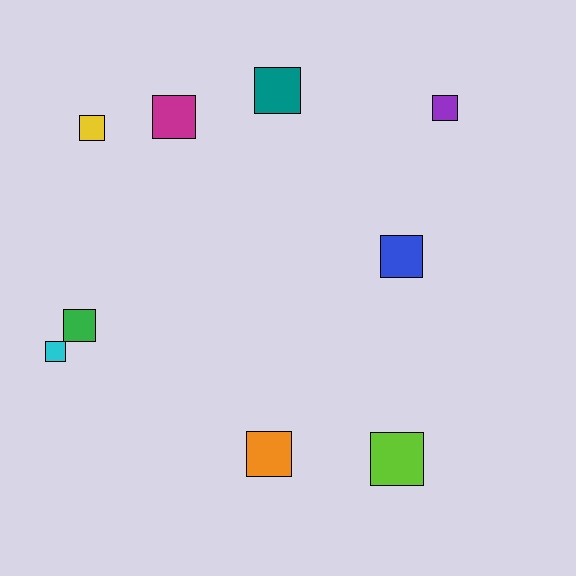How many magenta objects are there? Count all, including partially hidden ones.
There is 1 magenta object.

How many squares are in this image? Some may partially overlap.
There are 9 squares.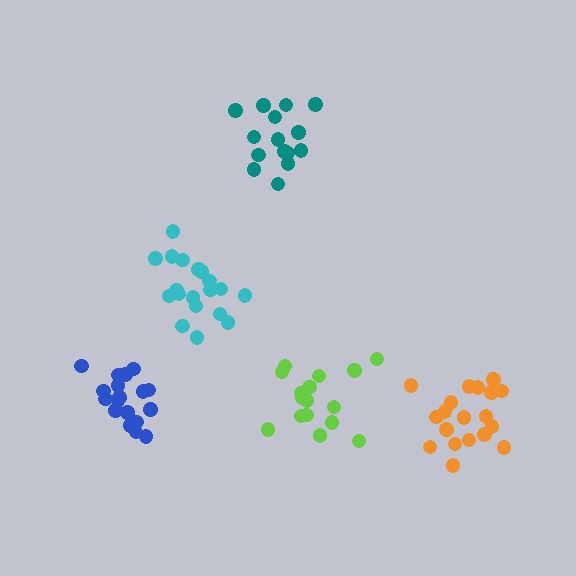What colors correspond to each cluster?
The clusters are colored: cyan, teal, lime, orange, blue.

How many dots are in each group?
Group 1: 19 dots, Group 2: 15 dots, Group 3: 16 dots, Group 4: 19 dots, Group 5: 18 dots (87 total).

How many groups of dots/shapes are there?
There are 5 groups.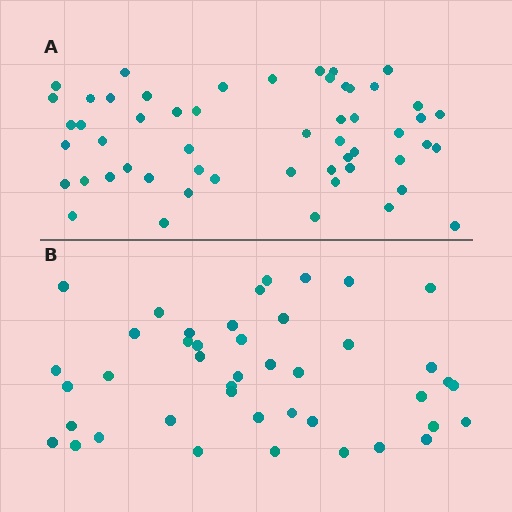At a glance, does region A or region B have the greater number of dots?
Region A (the top region) has more dots.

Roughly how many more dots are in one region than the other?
Region A has roughly 12 or so more dots than region B.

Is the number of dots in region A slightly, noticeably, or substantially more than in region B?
Region A has noticeably more, but not dramatically so. The ratio is roughly 1.3 to 1.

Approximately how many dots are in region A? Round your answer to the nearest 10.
About 50 dots. (The exact count is 54, which rounds to 50.)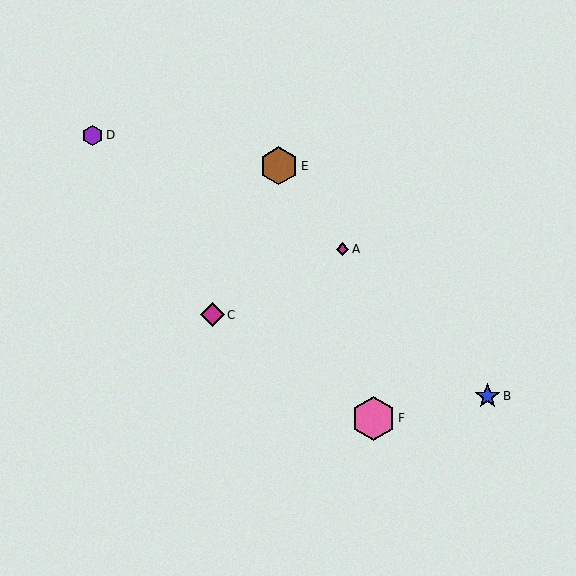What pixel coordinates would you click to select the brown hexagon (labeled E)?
Click at (279, 166) to select the brown hexagon E.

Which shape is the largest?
The pink hexagon (labeled F) is the largest.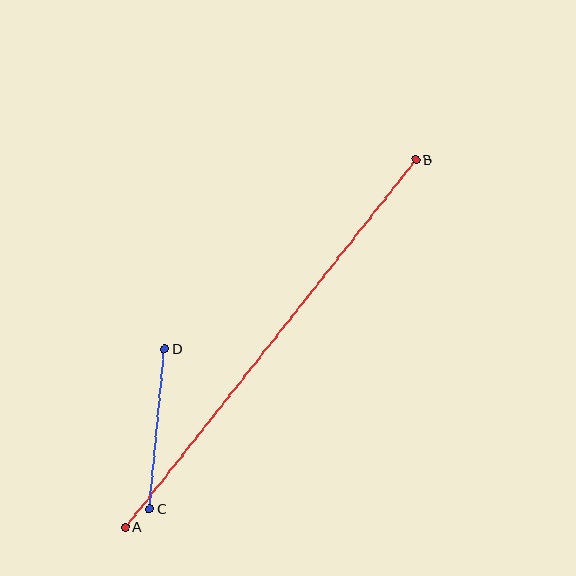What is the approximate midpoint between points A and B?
The midpoint is at approximately (270, 344) pixels.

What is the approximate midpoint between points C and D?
The midpoint is at approximately (157, 429) pixels.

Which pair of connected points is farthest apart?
Points A and B are farthest apart.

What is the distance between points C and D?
The distance is approximately 161 pixels.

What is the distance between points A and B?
The distance is approximately 468 pixels.